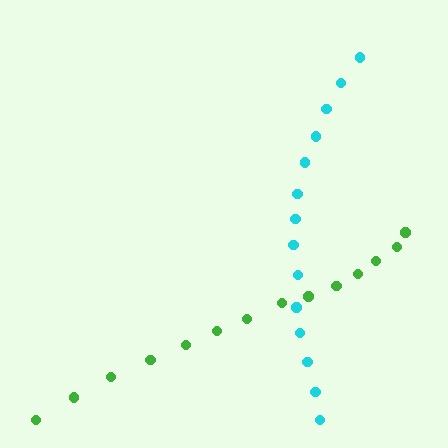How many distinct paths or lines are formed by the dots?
There are 2 distinct paths.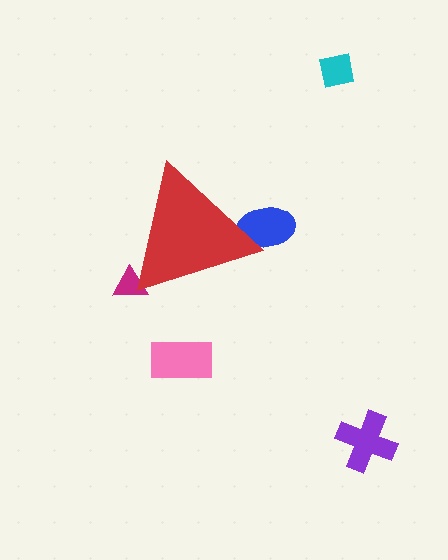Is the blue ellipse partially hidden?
Yes, the blue ellipse is partially hidden behind the red triangle.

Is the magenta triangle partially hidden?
Yes, the magenta triangle is partially hidden behind the red triangle.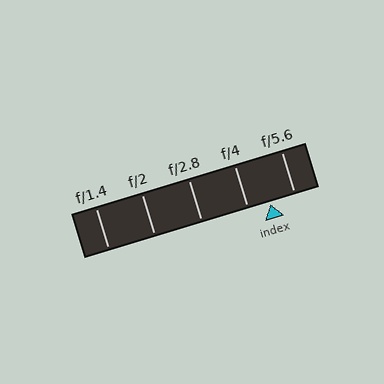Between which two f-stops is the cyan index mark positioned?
The index mark is between f/4 and f/5.6.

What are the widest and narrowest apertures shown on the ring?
The widest aperture shown is f/1.4 and the narrowest is f/5.6.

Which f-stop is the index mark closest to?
The index mark is closest to f/4.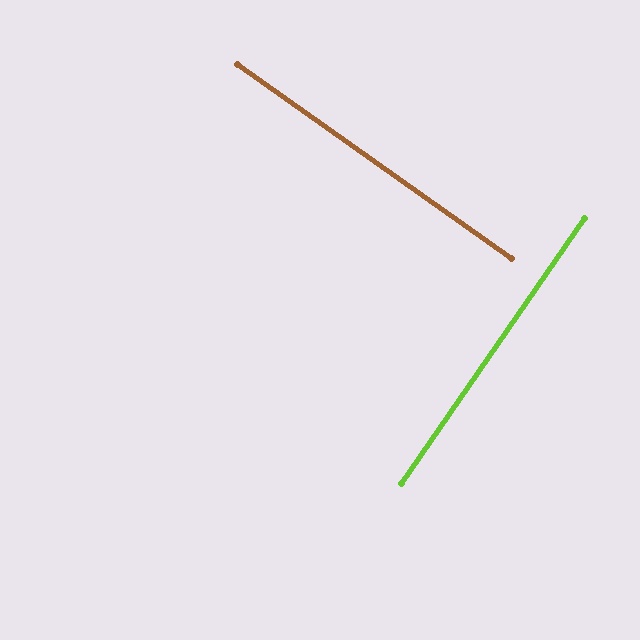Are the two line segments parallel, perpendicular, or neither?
Perpendicular — they meet at approximately 89°.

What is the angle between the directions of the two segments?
Approximately 89 degrees.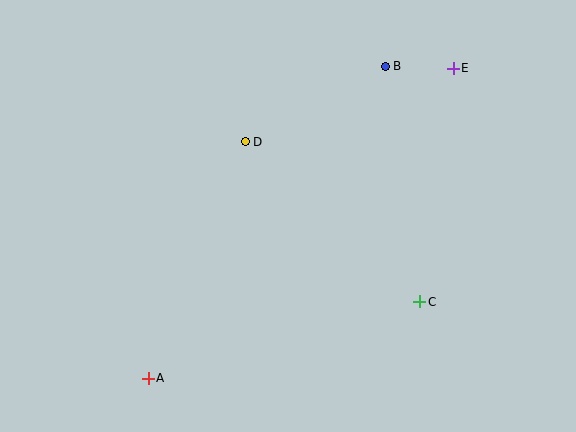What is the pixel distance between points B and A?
The distance between B and A is 392 pixels.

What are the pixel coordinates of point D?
Point D is at (245, 142).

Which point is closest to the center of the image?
Point D at (245, 142) is closest to the center.